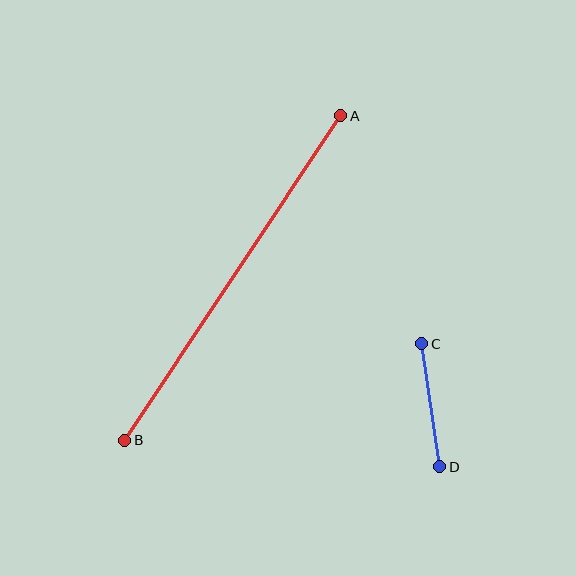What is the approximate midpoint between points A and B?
The midpoint is at approximately (233, 278) pixels.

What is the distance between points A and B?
The distance is approximately 390 pixels.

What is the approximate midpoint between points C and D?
The midpoint is at approximately (431, 405) pixels.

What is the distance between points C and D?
The distance is approximately 124 pixels.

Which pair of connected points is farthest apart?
Points A and B are farthest apart.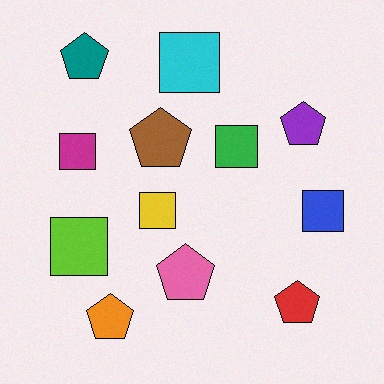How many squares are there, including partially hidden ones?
There are 6 squares.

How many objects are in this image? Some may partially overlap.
There are 12 objects.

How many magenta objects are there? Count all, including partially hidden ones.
There is 1 magenta object.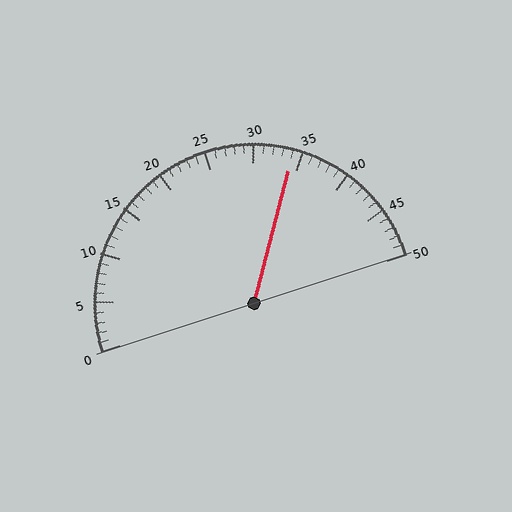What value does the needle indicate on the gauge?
The needle indicates approximately 34.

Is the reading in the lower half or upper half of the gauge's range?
The reading is in the upper half of the range (0 to 50).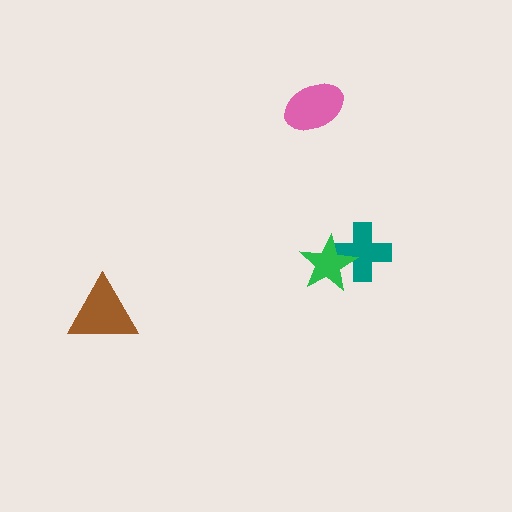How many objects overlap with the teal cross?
1 object overlaps with the teal cross.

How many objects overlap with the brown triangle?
0 objects overlap with the brown triangle.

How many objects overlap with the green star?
1 object overlaps with the green star.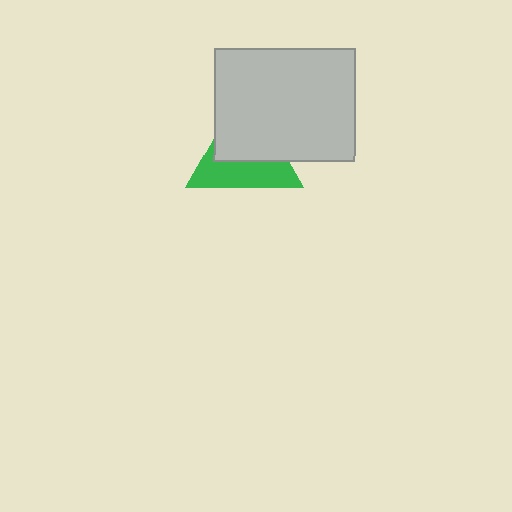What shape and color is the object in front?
The object in front is a light gray rectangle.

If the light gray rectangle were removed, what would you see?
You would see the complete green triangle.